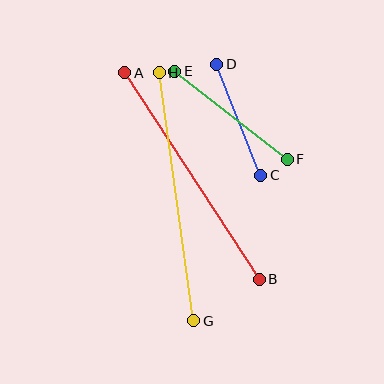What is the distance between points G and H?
The distance is approximately 250 pixels.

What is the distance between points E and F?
The distance is approximately 143 pixels.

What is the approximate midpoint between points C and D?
The midpoint is at approximately (239, 120) pixels.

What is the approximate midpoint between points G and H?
The midpoint is at approximately (177, 197) pixels.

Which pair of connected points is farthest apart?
Points G and H are farthest apart.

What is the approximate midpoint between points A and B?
The midpoint is at approximately (192, 176) pixels.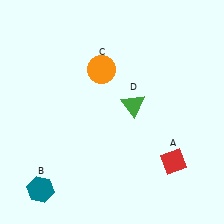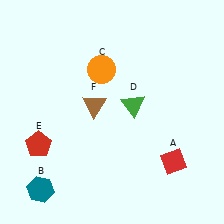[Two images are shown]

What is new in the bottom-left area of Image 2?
A red pentagon (E) was added in the bottom-left area of Image 2.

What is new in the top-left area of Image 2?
A brown triangle (F) was added in the top-left area of Image 2.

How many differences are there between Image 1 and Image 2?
There are 2 differences between the two images.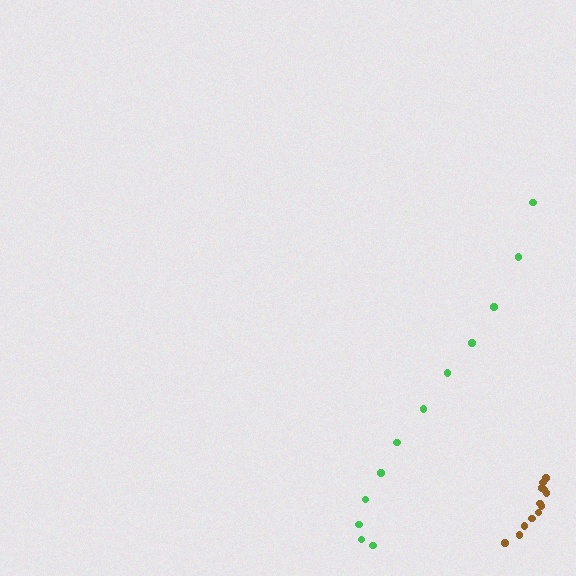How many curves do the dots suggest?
There are 2 distinct paths.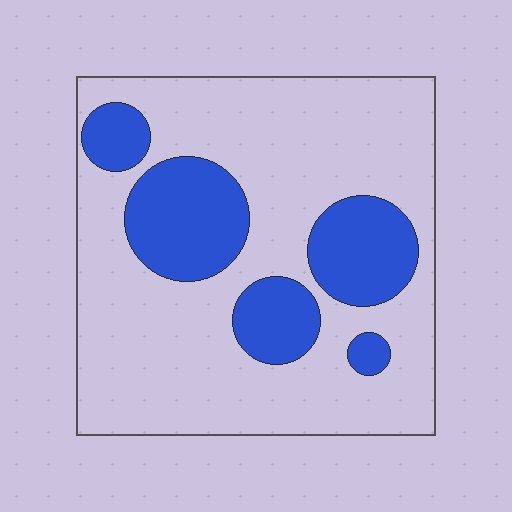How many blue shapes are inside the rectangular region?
5.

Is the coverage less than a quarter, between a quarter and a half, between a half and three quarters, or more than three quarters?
Between a quarter and a half.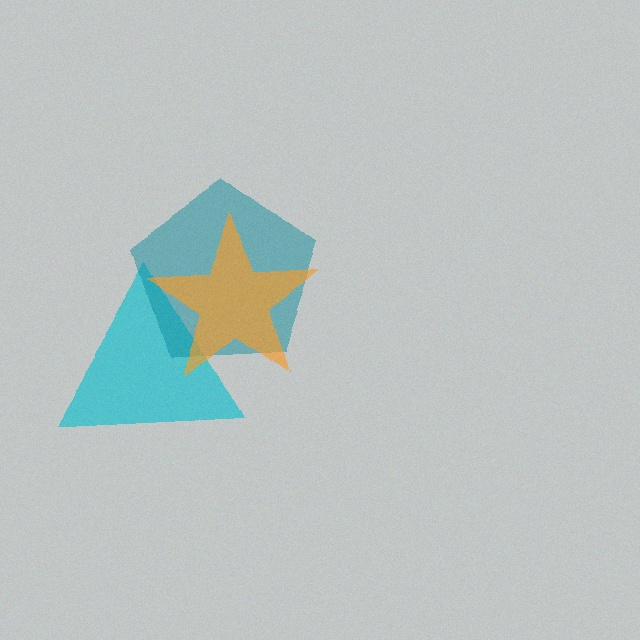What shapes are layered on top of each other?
The layered shapes are: a cyan triangle, a teal pentagon, an orange star.